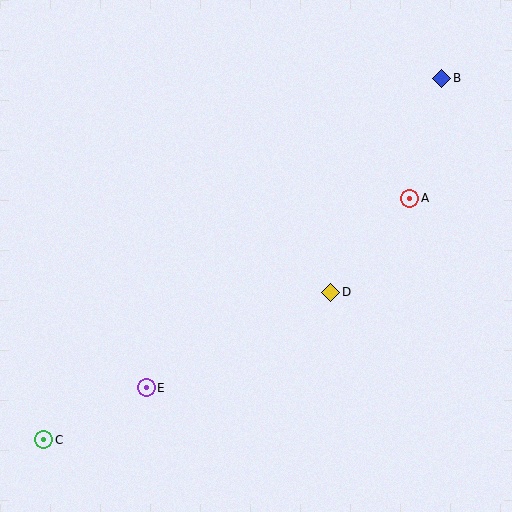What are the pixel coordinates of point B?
Point B is at (442, 78).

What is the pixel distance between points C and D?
The distance between C and D is 323 pixels.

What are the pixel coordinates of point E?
Point E is at (146, 388).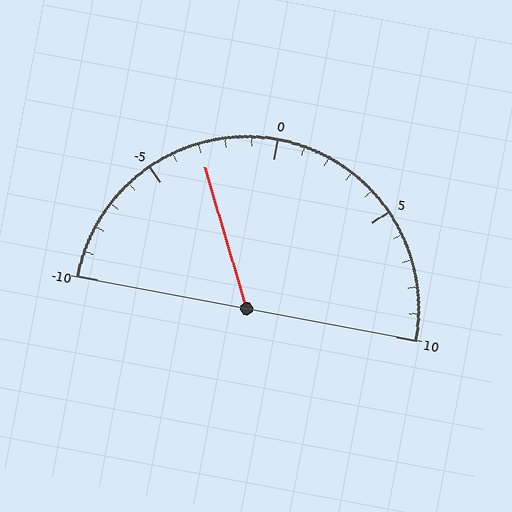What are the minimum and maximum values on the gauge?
The gauge ranges from -10 to 10.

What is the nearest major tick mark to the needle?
The nearest major tick mark is -5.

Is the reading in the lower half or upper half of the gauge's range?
The reading is in the lower half of the range (-10 to 10).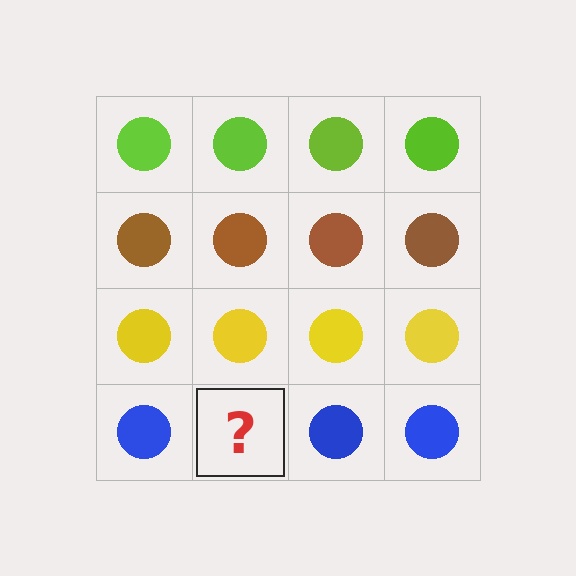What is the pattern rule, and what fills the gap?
The rule is that each row has a consistent color. The gap should be filled with a blue circle.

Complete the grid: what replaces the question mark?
The question mark should be replaced with a blue circle.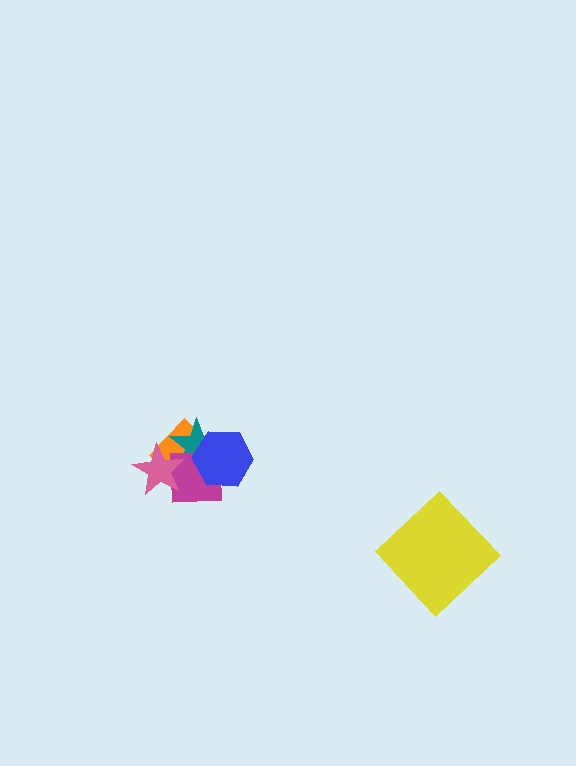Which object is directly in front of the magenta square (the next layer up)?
The pink star is directly in front of the magenta square.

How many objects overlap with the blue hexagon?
3 objects overlap with the blue hexagon.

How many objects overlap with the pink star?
3 objects overlap with the pink star.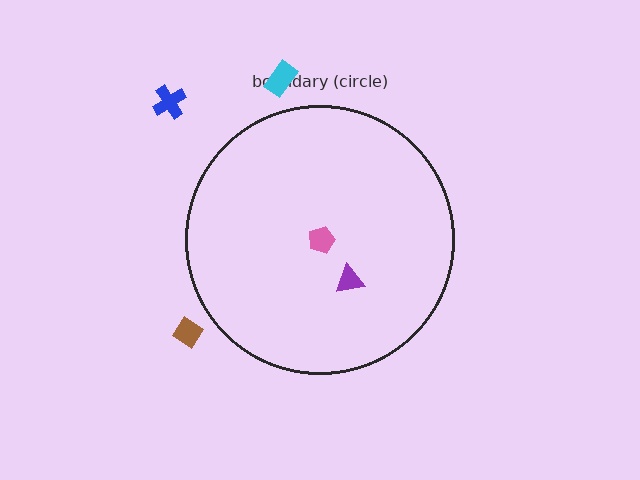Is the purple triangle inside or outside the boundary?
Inside.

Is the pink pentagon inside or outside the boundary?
Inside.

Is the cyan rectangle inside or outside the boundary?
Outside.